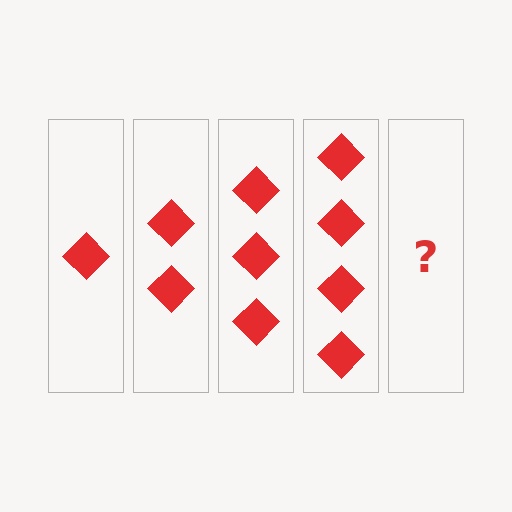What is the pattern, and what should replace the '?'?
The pattern is that each step adds one more diamond. The '?' should be 5 diamonds.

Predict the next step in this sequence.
The next step is 5 diamonds.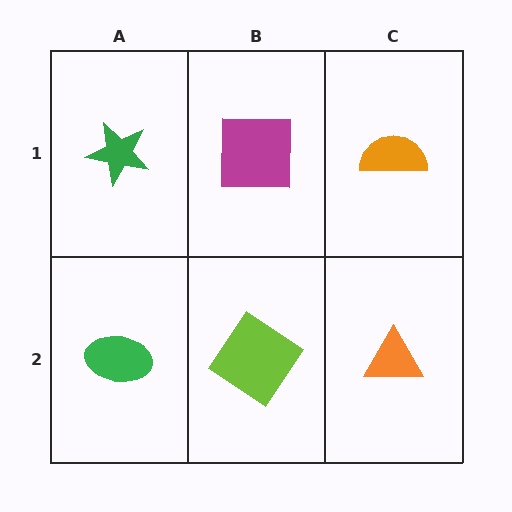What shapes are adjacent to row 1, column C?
An orange triangle (row 2, column C), a magenta square (row 1, column B).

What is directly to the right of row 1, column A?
A magenta square.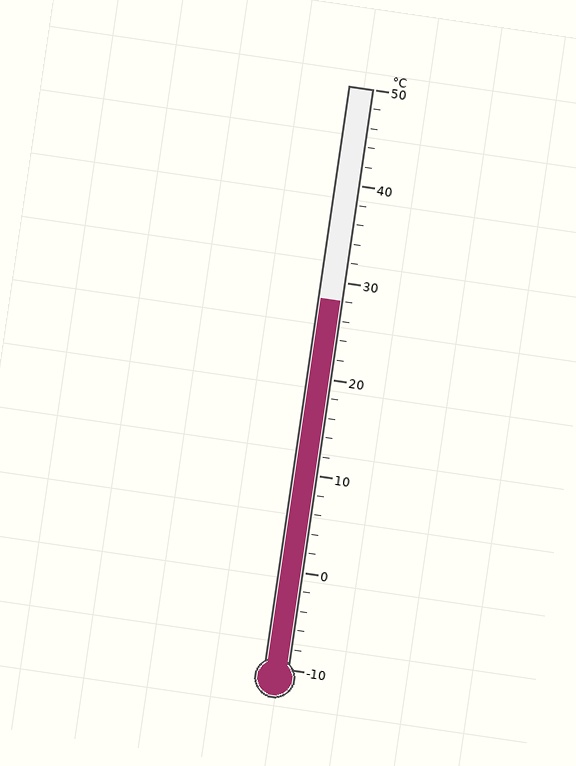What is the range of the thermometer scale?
The thermometer scale ranges from -10°C to 50°C.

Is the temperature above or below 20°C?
The temperature is above 20°C.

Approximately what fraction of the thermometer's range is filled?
The thermometer is filled to approximately 65% of its range.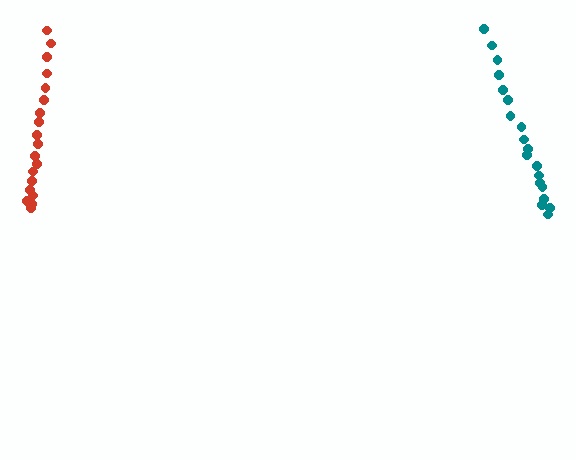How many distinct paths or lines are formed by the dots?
There are 2 distinct paths.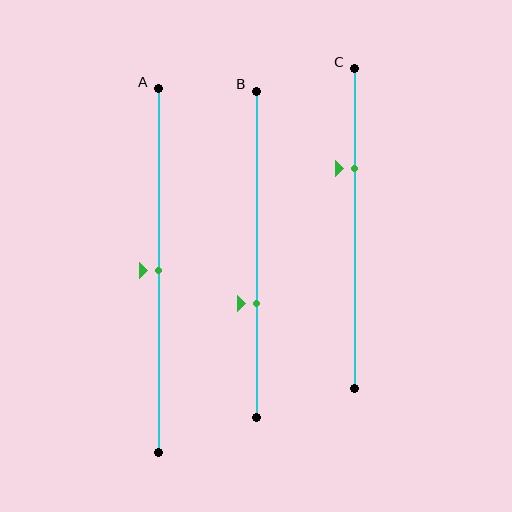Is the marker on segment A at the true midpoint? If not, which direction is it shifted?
Yes, the marker on segment A is at the true midpoint.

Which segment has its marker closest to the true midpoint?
Segment A has its marker closest to the true midpoint.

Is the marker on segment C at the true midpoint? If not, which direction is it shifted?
No, the marker on segment C is shifted upward by about 19% of the segment length.